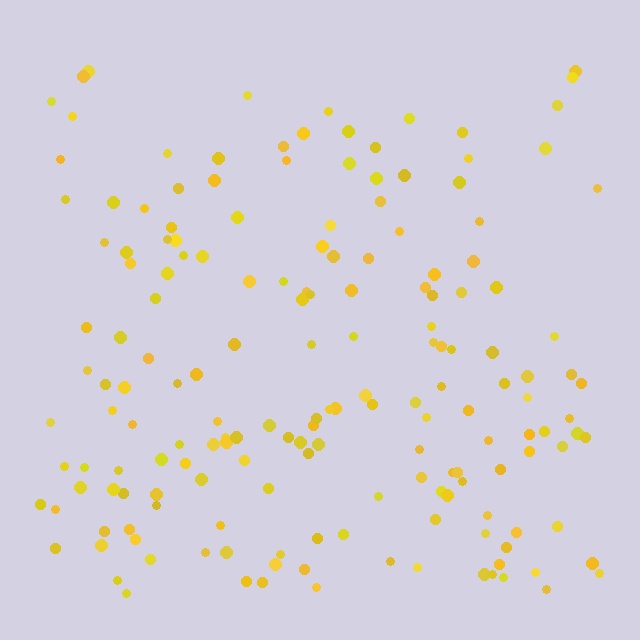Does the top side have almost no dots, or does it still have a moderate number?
Still a moderate number, just noticeably fewer than the bottom.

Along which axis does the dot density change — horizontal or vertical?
Vertical.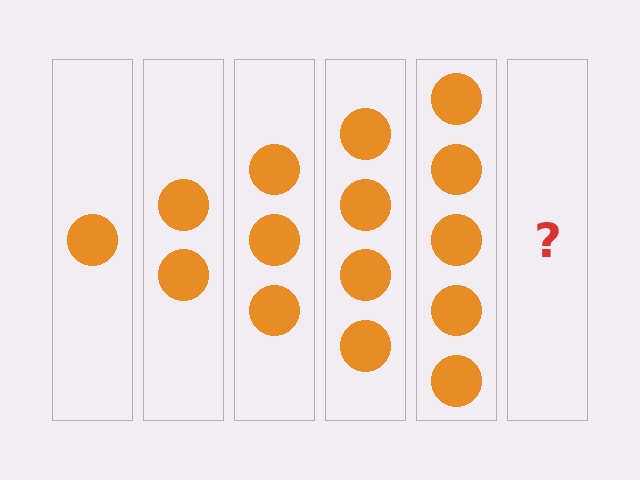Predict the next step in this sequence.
The next step is 6 circles.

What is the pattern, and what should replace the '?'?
The pattern is that each step adds one more circle. The '?' should be 6 circles.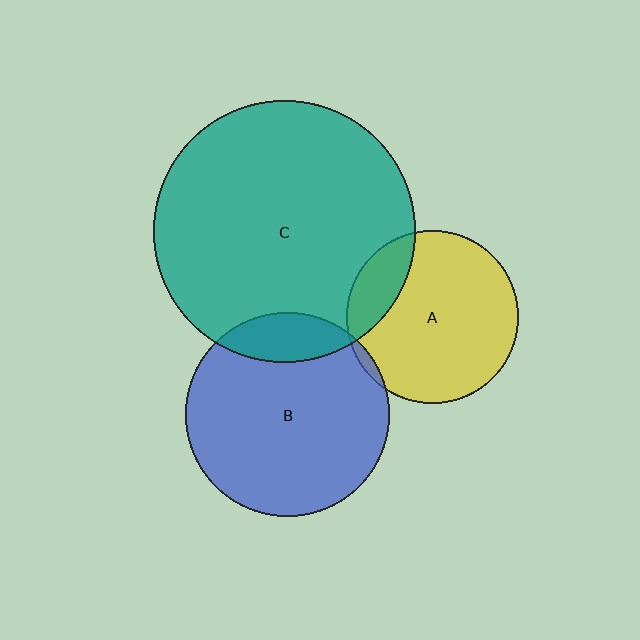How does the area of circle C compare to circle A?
Approximately 2.3 times.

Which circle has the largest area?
Circle C (teal).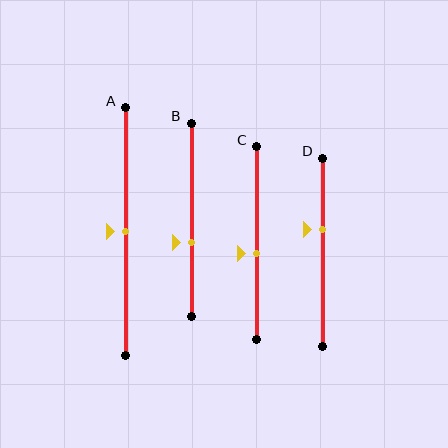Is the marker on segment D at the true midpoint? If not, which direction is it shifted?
No, the marker on segment D is shifted upward by about 12% of the segment length.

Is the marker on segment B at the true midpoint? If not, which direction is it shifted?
No, the marker on segment B is shifted downward by about 12% of the segment length.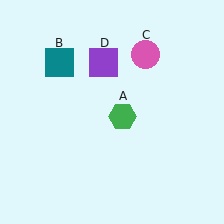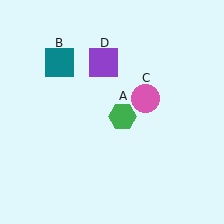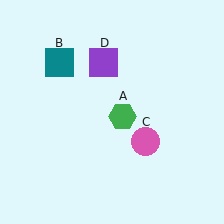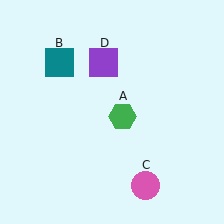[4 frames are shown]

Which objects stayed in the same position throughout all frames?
Green hexagon (object A) and teal square (object B) and purple square (object D) remained stationary.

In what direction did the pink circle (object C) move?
The pink circle (object C) moved down.